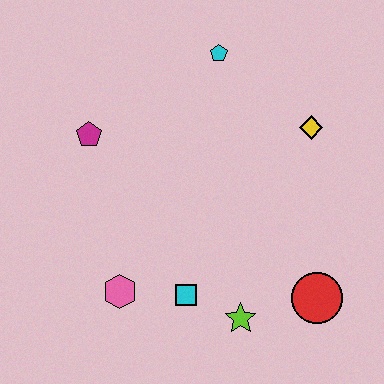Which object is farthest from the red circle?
The magenta pentagon is farthest from the red circle.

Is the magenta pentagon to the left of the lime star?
Yes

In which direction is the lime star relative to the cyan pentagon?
The lime star is below the cyan pentagon.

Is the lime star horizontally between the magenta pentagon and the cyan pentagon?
No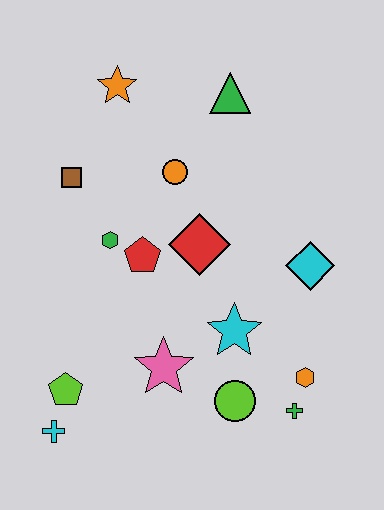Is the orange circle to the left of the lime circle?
Yes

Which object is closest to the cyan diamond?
The cyan star is closest to the cyan diamond.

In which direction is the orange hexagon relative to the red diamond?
The orange hexagon is below the red diamond.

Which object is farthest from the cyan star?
The orange star is farthest from the cyan star.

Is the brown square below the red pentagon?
No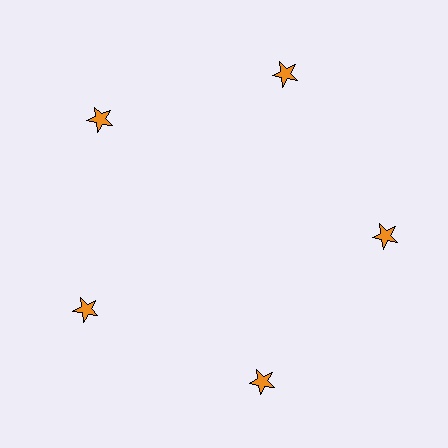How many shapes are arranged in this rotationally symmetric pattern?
There are 5 shapes, arranged in 5 groups of 1.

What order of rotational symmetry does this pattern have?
This pattern has 5-fold rotational symmetry.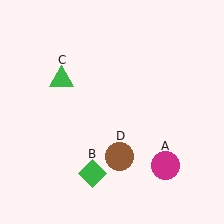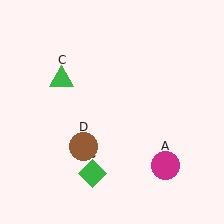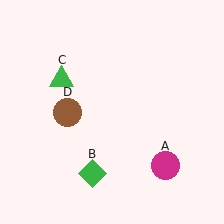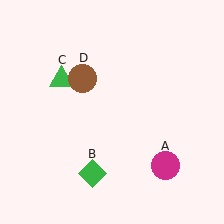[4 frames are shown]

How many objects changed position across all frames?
1 object changed position: brown circle (object D).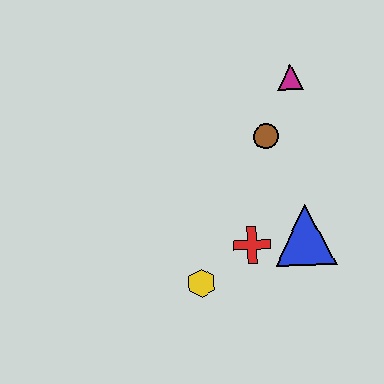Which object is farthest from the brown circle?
The yellow hexagon is farthest from the brown circle.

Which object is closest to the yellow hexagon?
The red cross is closest to the yellow hexagon.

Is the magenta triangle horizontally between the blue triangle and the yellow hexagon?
Yes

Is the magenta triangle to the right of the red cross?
Yes